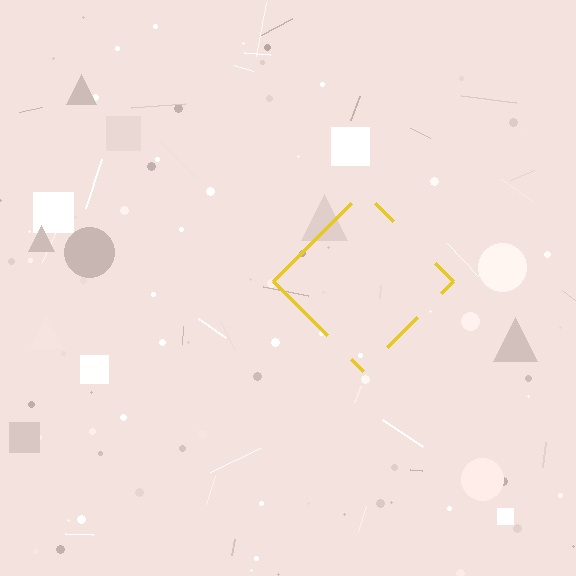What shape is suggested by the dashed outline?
The dashed outline suggests a diamond.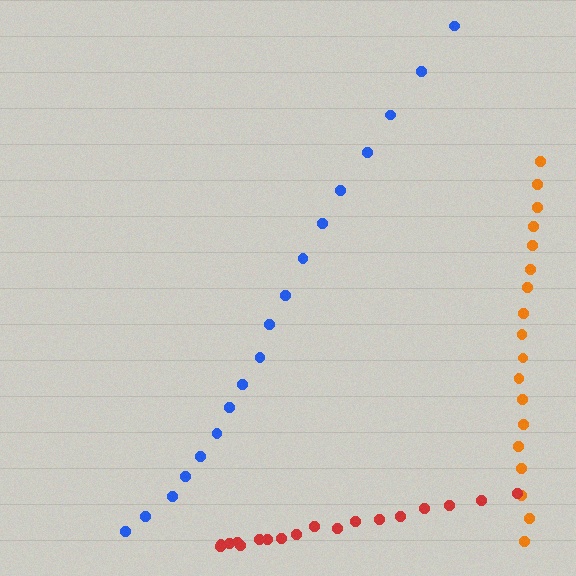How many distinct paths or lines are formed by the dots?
There are 3 distinct paths.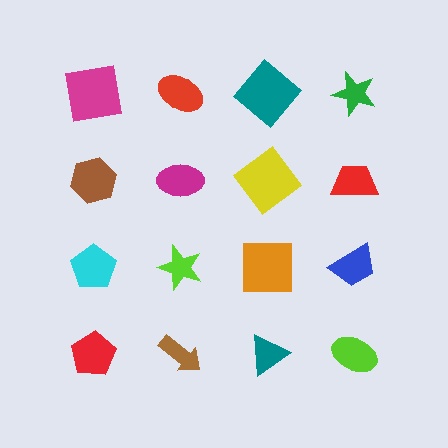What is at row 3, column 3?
An orange square.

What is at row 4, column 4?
A lime ellipse.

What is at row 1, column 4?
A green star.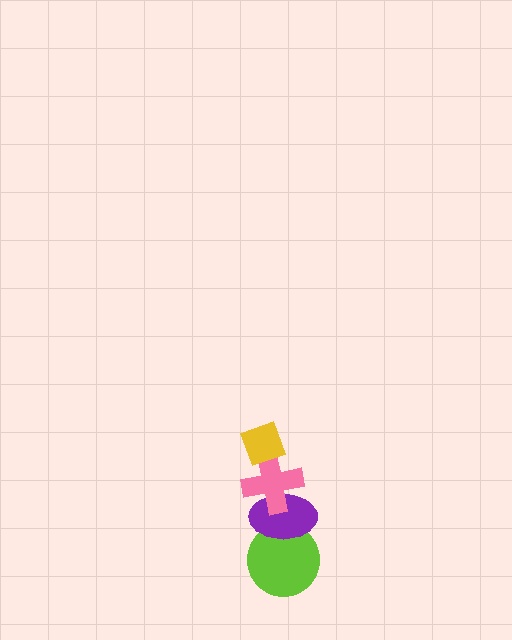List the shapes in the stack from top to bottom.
From top to bottom: the yellow diamond, the pink cross, the purple ellipse, the lime circle.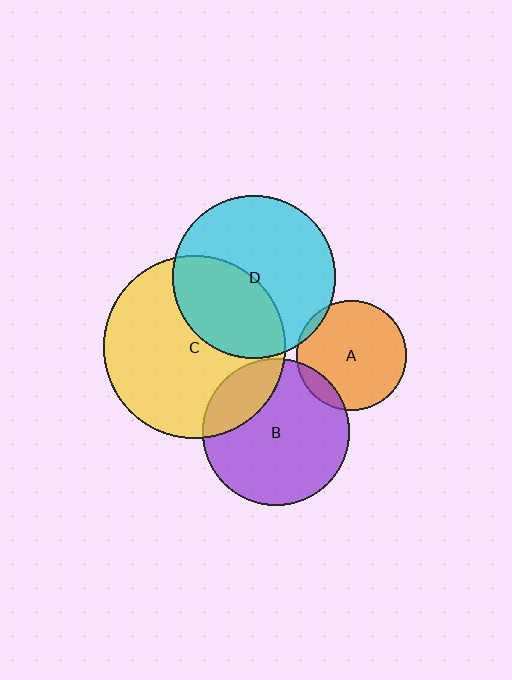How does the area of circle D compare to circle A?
Approximately 2.2 times.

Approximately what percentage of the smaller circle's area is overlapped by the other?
Approximately 40%.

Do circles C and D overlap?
Yes.